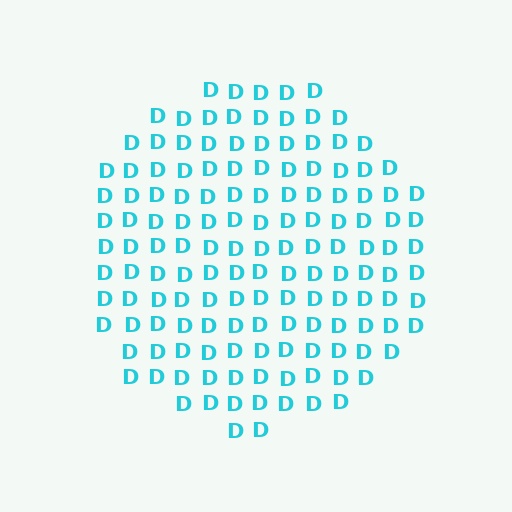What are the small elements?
The small elements are letter D's.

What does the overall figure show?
The overall figure shows a circle.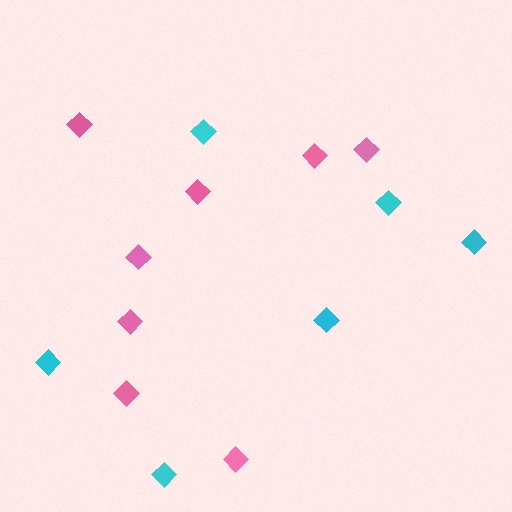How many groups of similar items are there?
There are 2 groups: one group of cyan diamonds (6) and one group of pink diamonds (8).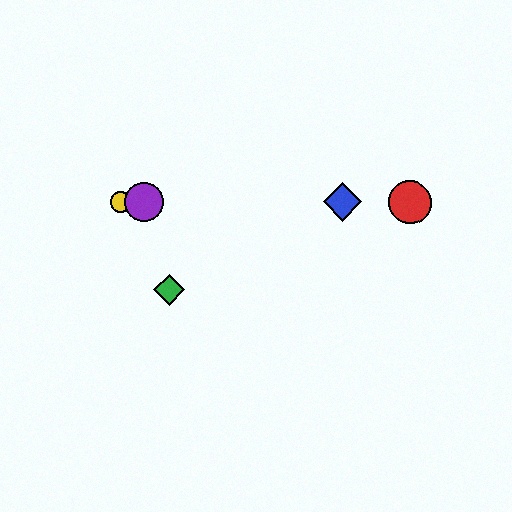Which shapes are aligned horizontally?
The red circle, the blue diamond, the yellow circle, the purple circle are aligned horizontally.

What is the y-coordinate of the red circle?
The red circle is at y≈202.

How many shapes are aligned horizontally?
4 shapes (the red circle, the blue diamond, the yellow circle, the purple circle) are aligned horizontally.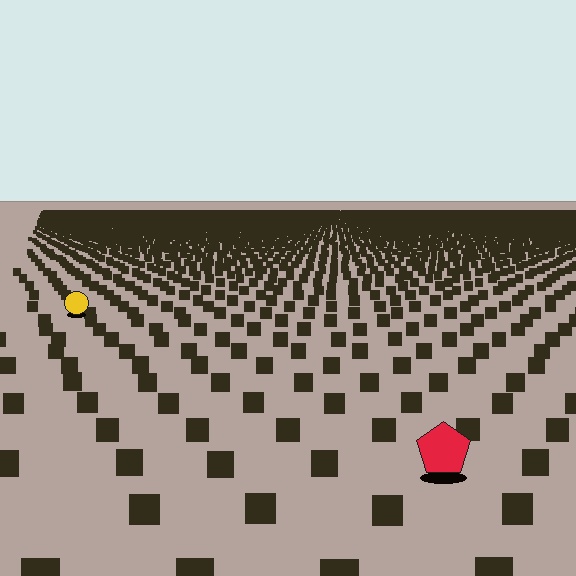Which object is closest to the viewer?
The red pentagon is closest. The texture marks near it are larger and more spread out.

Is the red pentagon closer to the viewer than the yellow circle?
Yes. The red pentagon is closer — you can tell from the texture gradient: the ground texture is coarser near it.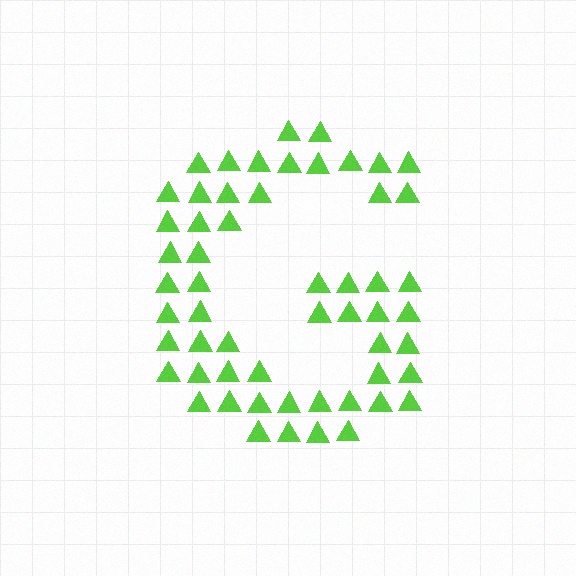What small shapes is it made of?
It is made of small triangles.